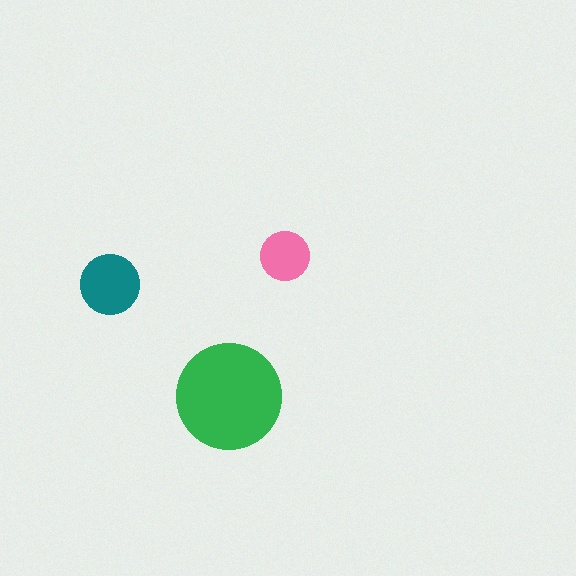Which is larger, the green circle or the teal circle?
The green one.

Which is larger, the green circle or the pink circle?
The green one.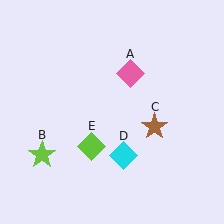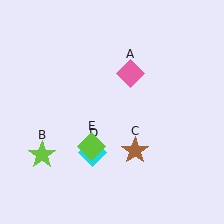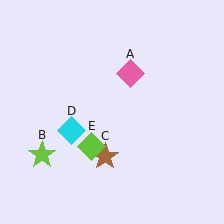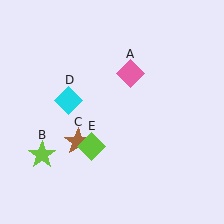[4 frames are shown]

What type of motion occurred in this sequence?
The brown star (object C), cyan diamond (object D) rotated clockwise around the center of the scene.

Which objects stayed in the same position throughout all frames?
Pink diamond (object A) and lime star (object B) and lime diamond (object E) remained stationary.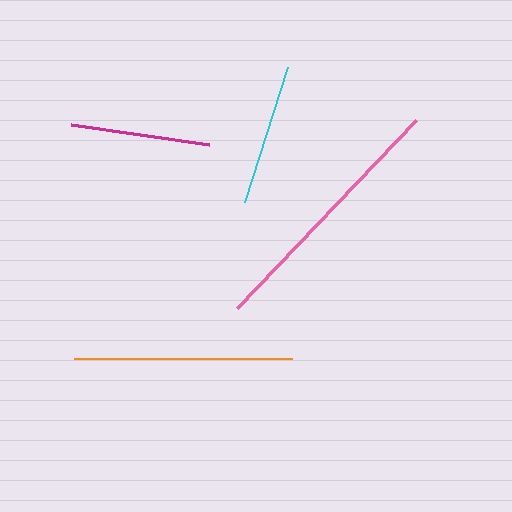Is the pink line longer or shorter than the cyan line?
The pink line is longer than the cyan line.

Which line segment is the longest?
The pink line is the longest at approximately 259 pixels.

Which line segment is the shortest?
The magenta line is the shortest at approximately 139 pixels.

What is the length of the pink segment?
The pink segment is approximately 259 pixels long.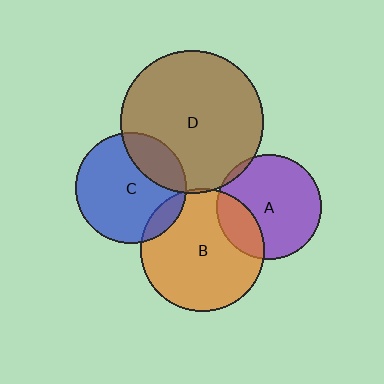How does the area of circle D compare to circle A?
Approximately 1.8 times.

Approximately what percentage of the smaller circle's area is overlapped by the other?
Approximately 25%.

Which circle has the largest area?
Circle D (brown).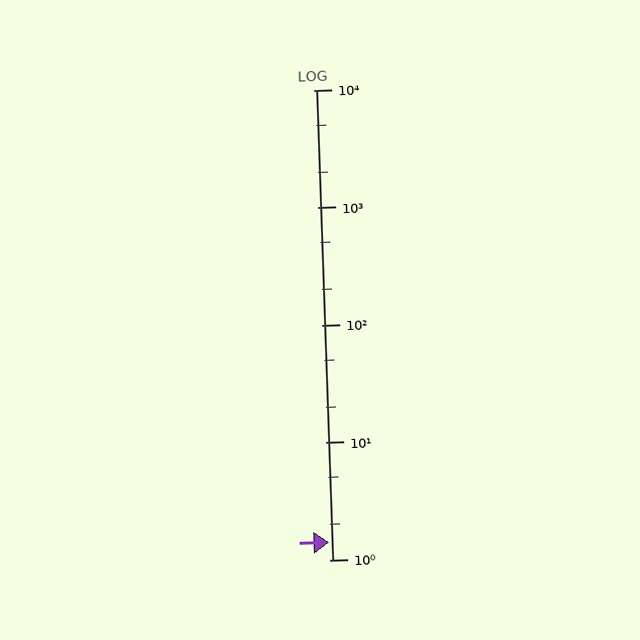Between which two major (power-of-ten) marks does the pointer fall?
The pointer is between 1 and 10.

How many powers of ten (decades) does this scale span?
The scale spans 4 decades, from 1 to 10000.